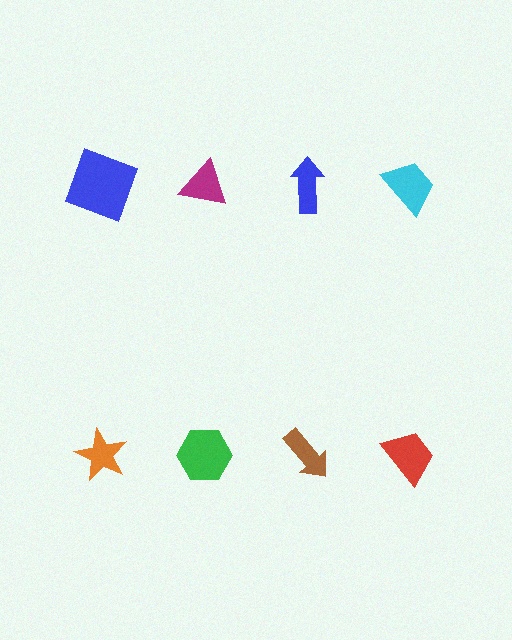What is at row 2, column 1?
An orange star.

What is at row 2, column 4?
A red trapezoid.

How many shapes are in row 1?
4 shapes.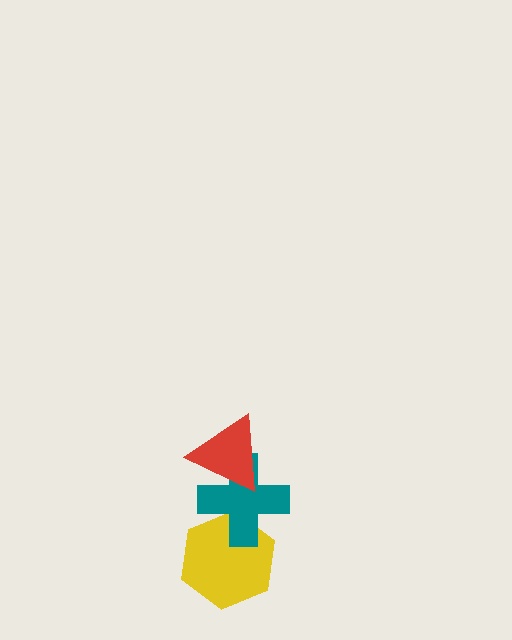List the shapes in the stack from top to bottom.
From top to bottom: the red triangle, the teal cross, the yellow hexagon.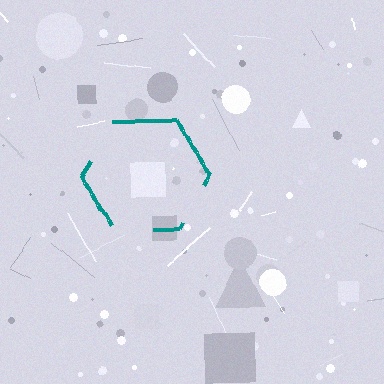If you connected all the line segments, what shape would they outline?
They would outline a hexagon.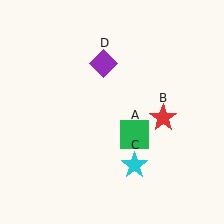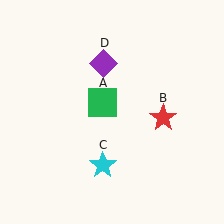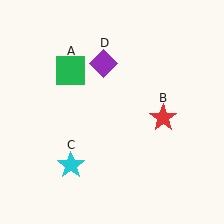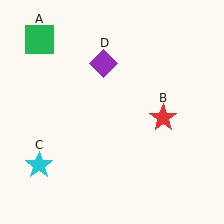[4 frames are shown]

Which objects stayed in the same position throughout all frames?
Red star (object B) and purple diamond (object D) remained stationary.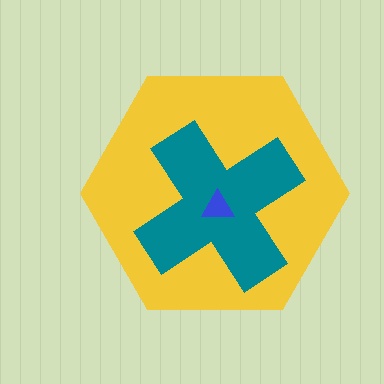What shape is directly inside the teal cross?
The blue triangle.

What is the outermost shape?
The yellow hexagon.